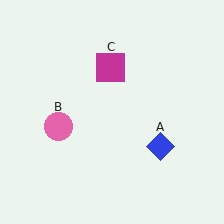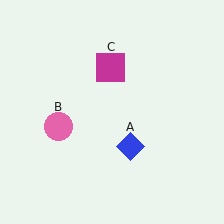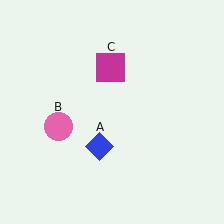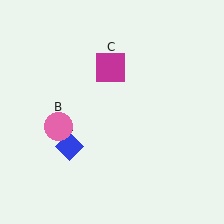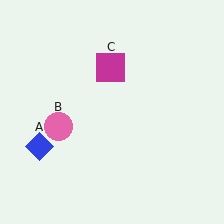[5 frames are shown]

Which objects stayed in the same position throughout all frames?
Pink circle (object B) and magenta square (object C) remained stationary.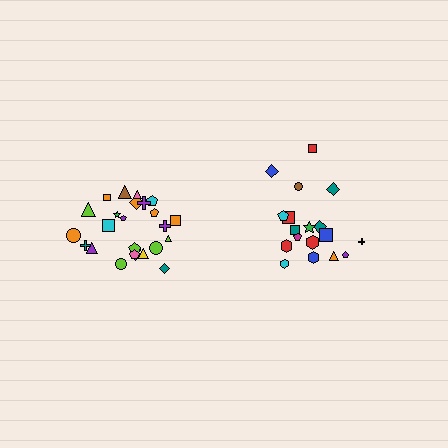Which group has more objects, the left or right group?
The left group.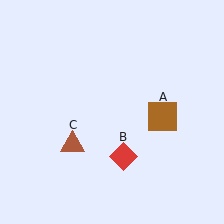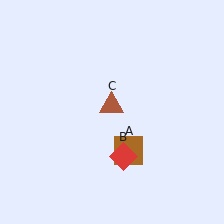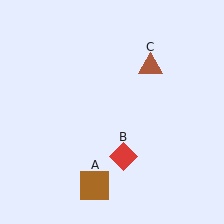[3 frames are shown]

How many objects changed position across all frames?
2 objects changed position: brown square (object A), brown triangle (object C).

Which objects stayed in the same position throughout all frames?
Red diamond (object B) remained stationary.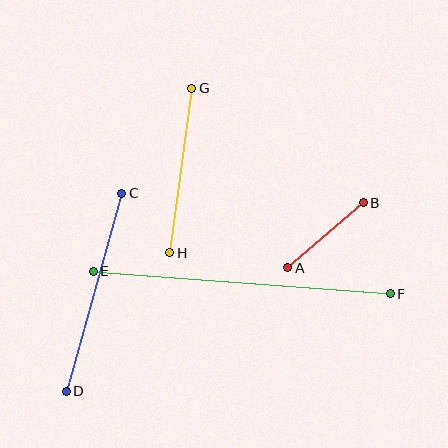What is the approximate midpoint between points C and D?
The midpoint is at approximately (94, 292) pixels.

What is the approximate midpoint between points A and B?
The midpoint is at approximately (326, 235) pixels.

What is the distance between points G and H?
The distance is approximately 166 pixels.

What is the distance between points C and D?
The distance is approximately 206 pixels.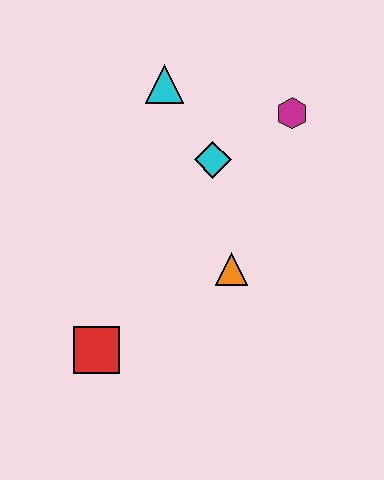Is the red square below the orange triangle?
Yes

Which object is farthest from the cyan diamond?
The red square is farthest from the cyan diamond.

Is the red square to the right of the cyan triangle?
No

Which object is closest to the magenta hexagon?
The cyan diamond is closest to the magenta hexagon.